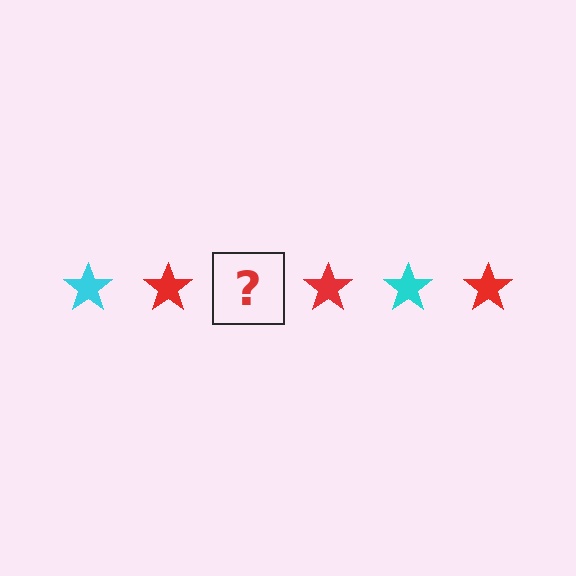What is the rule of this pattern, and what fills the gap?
The rule is that the pattern cycles through cyan, red stars. The gap should be filled with a cyan star.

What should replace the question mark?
The question mark should be replaced with a cyan star.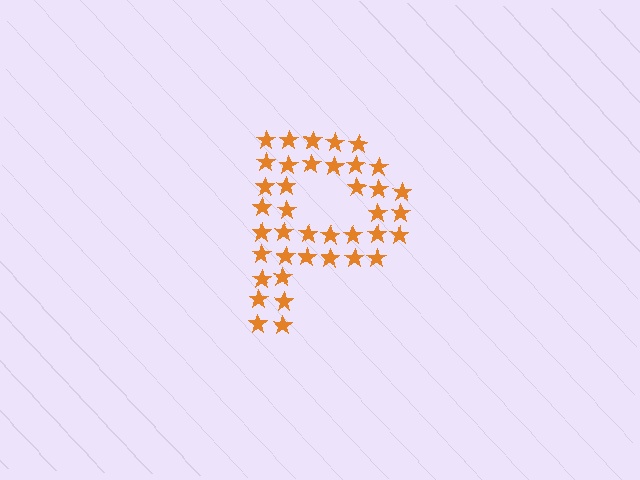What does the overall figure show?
The overall figure shows the letter P.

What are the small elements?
The small elements are stars.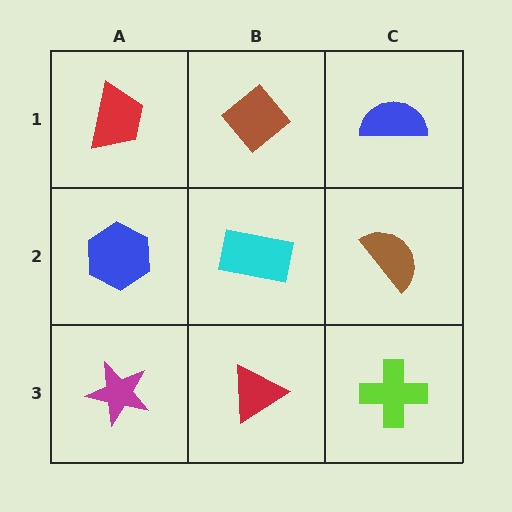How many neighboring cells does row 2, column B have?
4.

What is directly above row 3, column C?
A brown semicircle.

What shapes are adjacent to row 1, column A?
A blue hexagon (row 2, column A), a brown diamond (row 1, column B).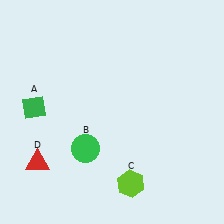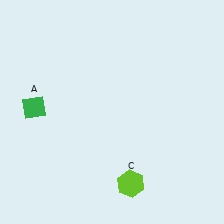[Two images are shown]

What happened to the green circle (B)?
The green circle (B) was removed in Image 2. It was in the bottom-left area of Image 1.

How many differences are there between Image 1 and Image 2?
There are 2 differences between the two images.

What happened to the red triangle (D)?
The red triangle (D) was removed in Image 2. It was in the bottom-left area of Image 1.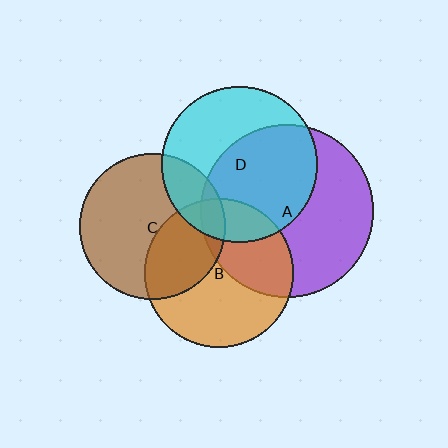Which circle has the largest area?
Circle A (purple).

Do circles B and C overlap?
Yes.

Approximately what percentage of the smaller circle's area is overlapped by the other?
Approximately 35%.